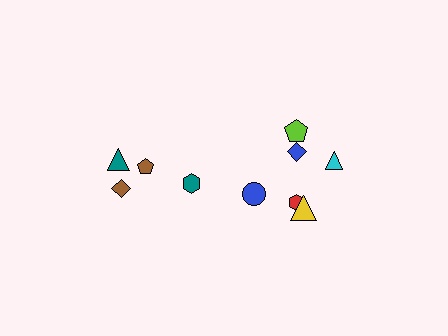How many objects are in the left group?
There are 4 objects.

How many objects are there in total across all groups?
There are 10 objects.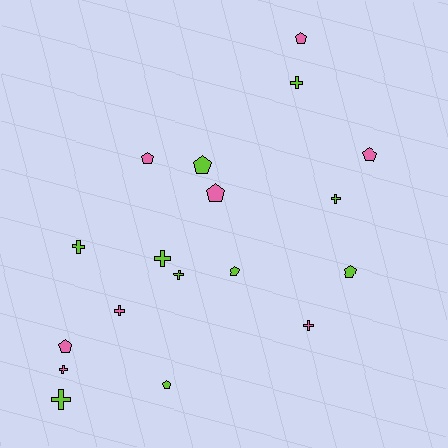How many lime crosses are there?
There are 6 lime crosses.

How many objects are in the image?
There are 18 objects.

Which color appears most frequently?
Lime, with 10 objects.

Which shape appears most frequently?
Pentagon, with 9 objects.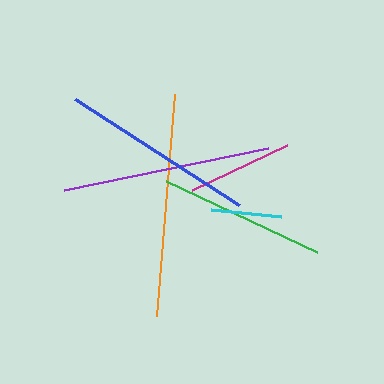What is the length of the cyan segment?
The cyan segment is approximately 71 pixels long.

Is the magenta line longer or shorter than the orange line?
The orange line is longer than the magenta line.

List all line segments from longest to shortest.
From longest to shortest: orange, purple, blue, green, magenta, cyan.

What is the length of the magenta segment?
The magenta segment is approximately 105 pixels long.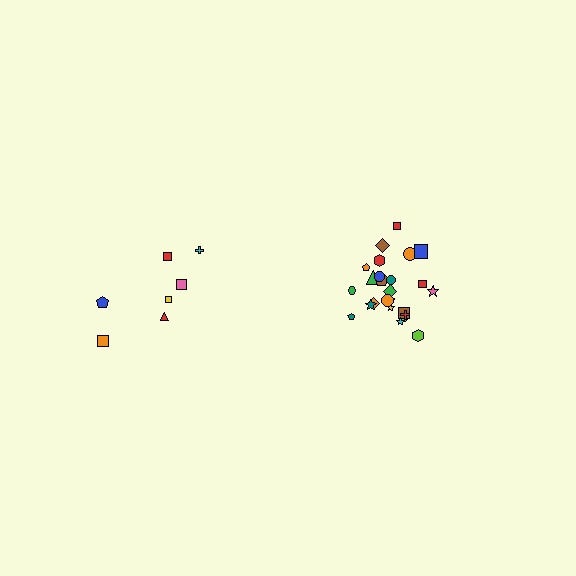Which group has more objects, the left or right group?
The right group.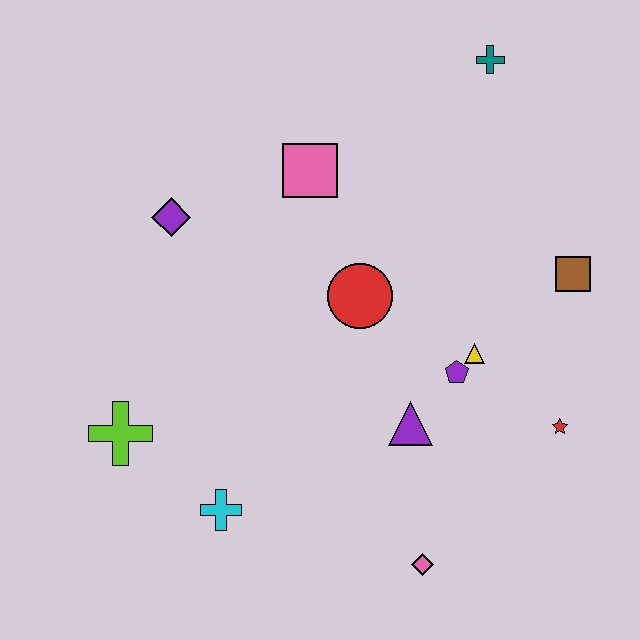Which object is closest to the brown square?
The yellow triangle is closest to the brown square.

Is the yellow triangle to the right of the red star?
No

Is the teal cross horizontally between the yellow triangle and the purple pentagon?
No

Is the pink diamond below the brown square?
Yes